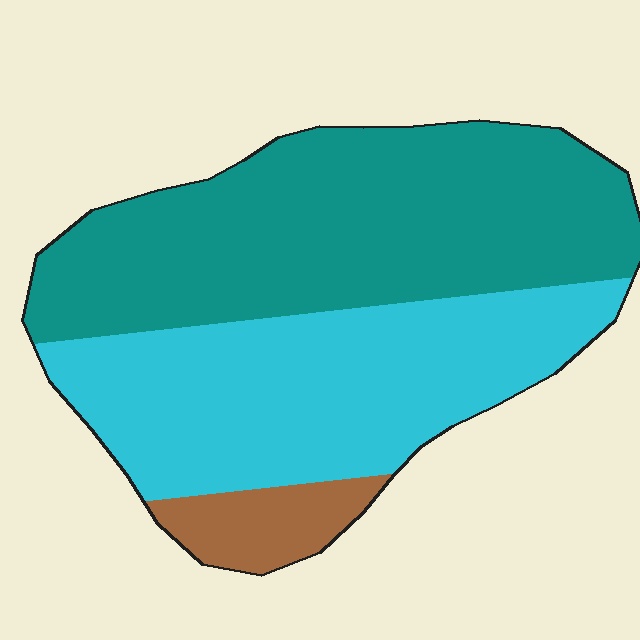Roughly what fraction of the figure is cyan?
Cyan covers about 40% of the figure.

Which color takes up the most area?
Teal, at roughly 50%.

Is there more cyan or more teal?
Teal.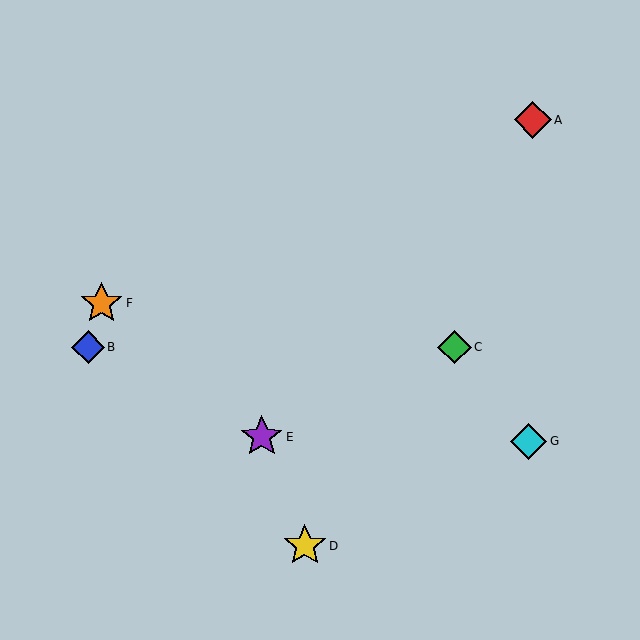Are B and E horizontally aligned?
No, B is at y≈347 and E is at y≈437.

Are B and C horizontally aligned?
Yes, both are at y≈347.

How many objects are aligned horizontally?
2 objects (B, C) are aligned horizontally.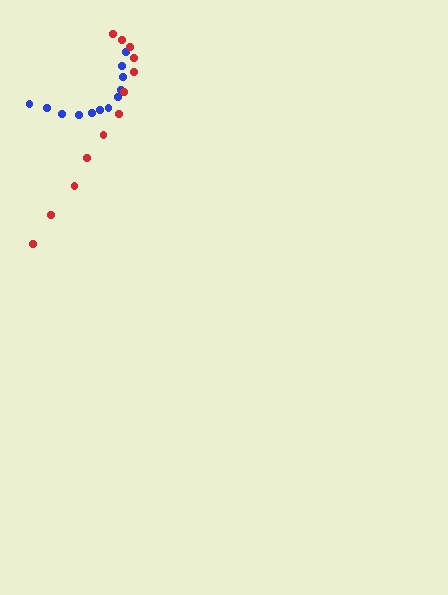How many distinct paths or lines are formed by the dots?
There are 2 distinct paths.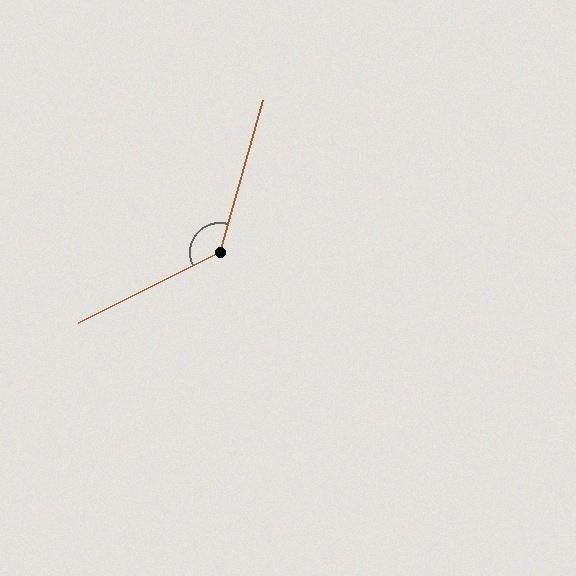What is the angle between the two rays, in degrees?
Approximately 133 degrees.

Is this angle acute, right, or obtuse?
It is obtuse.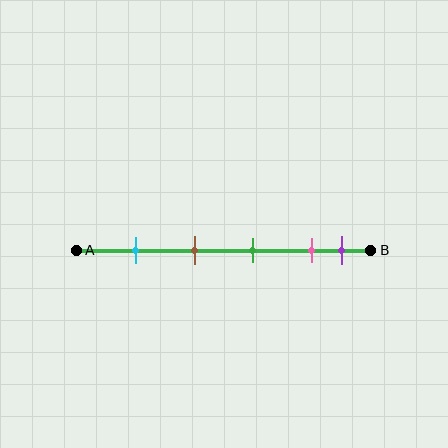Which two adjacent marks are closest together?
The pink and purple marks are the closest adjacent pair.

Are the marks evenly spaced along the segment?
No, the marks are not evenly spaced.